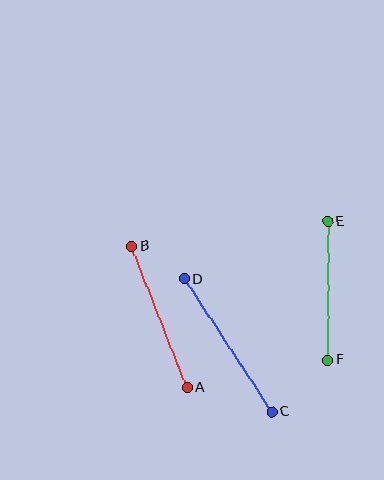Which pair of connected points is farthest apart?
Points C and D are farthest apart.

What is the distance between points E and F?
The distance is approximately 139 pixels.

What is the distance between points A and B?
The distance is approximately 152 pixels.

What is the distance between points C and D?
The distance is approximately 159 pixels.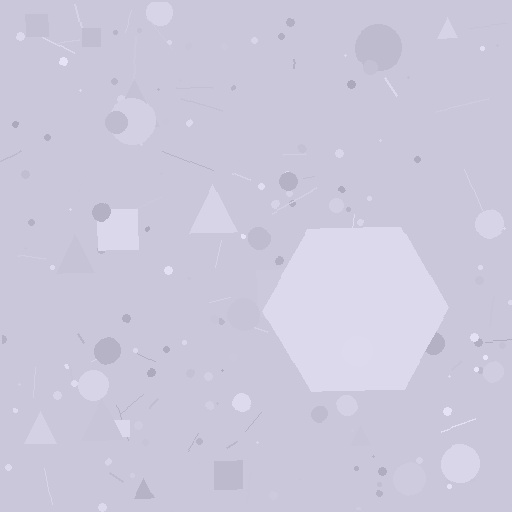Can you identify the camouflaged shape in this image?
The camouflaged shape is a hexagon.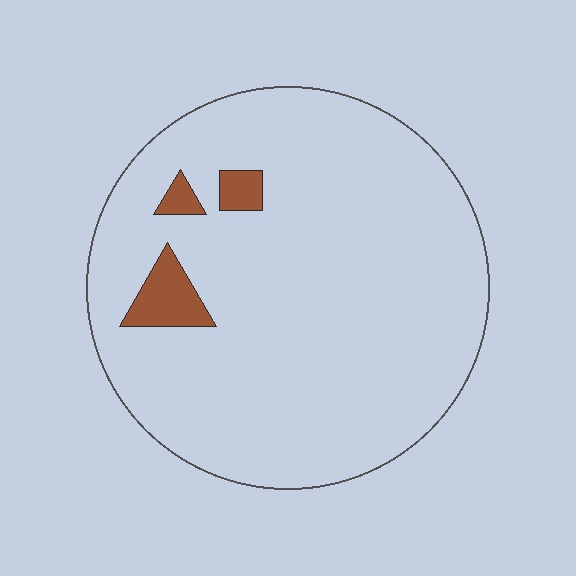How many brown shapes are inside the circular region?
3.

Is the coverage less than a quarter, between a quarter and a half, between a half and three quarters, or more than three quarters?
Less than a quarter.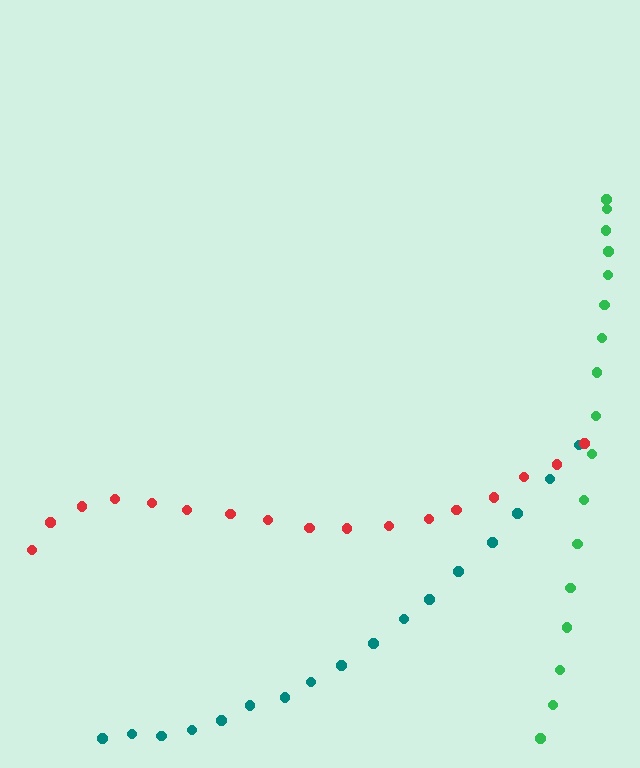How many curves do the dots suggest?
There are 3 distinct paths.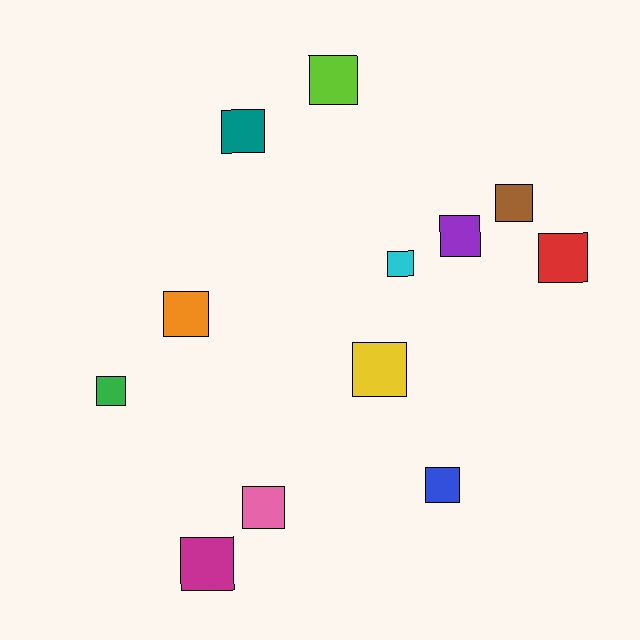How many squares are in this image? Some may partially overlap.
There are 12 squares.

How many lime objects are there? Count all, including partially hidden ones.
There is 1 lime object.